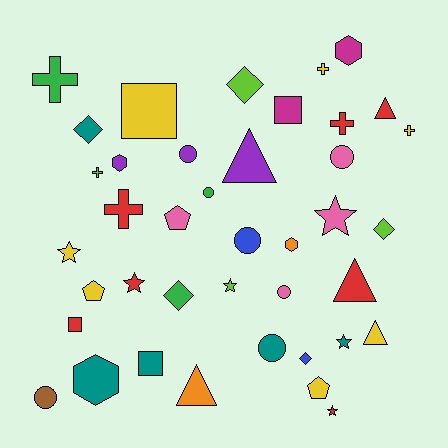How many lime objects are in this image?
There are 4 lime objects.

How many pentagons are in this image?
There are 3 pentagons.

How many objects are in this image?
There are 40 objects.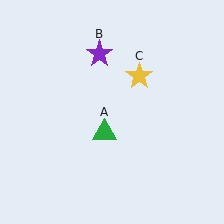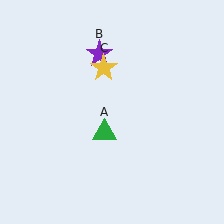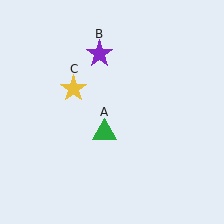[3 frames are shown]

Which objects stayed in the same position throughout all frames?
Green triangle (object A) and purple star (object B) remained stationary.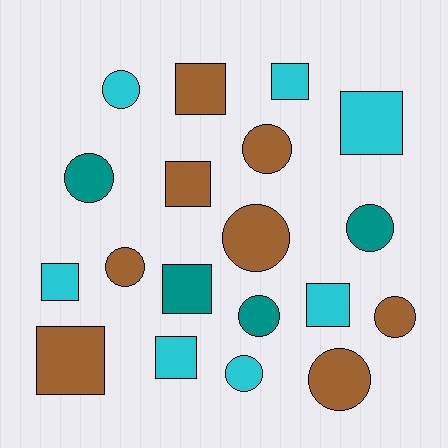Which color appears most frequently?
Brown, with 8 objects.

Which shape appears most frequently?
Circle, with 10 objects.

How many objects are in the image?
There are 19 objects.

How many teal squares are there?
There is 1 teal square.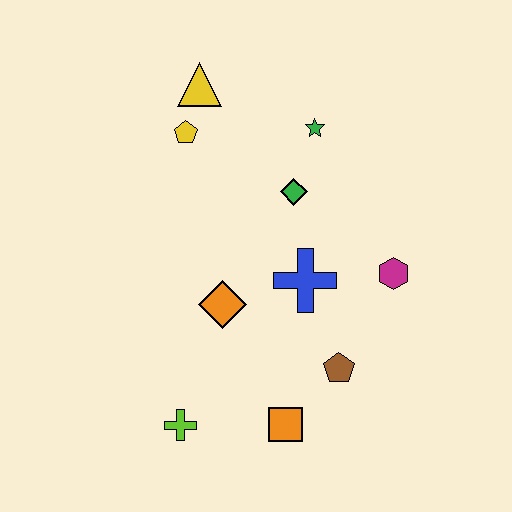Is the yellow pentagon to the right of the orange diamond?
No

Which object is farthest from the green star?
The lime cross is farthest from the green star.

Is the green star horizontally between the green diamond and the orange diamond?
No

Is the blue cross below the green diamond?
Yes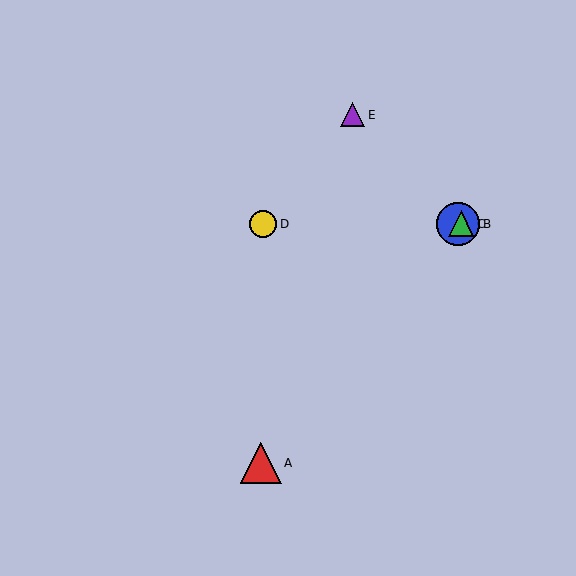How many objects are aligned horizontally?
3 objects (B, C, D) are aligned horizontally.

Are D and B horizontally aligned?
Yes, both are at y≈224.